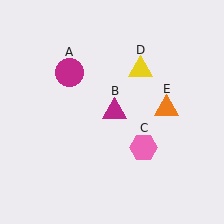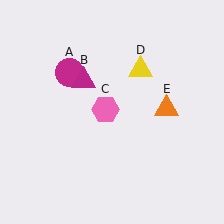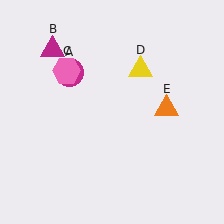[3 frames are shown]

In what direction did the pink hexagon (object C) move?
The pink hexagon (object C) moved up and to the left.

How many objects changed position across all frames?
2 objects changed position: magenta triangle (object B), pink hexagon (object C).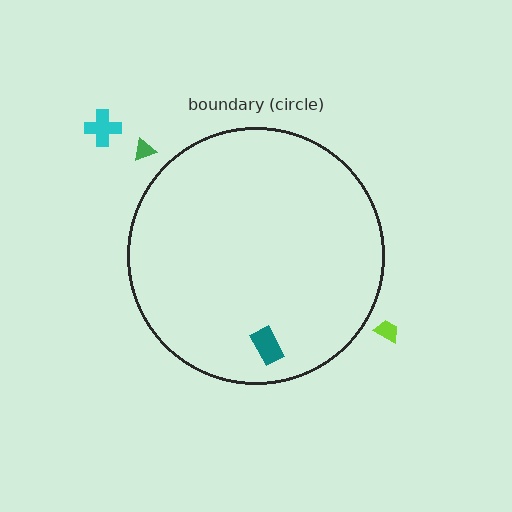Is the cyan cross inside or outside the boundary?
Outside.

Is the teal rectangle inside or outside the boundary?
Inside.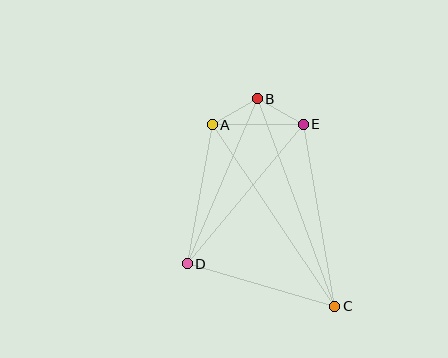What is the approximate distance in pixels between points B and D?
The distance between B and D is approximately 179 pixels.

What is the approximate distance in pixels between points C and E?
The distance between C and E is approximately 184 pixels.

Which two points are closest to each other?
Points A and B are closest to each other.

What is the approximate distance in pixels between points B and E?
The distance between B and E is approximately 53 pixels.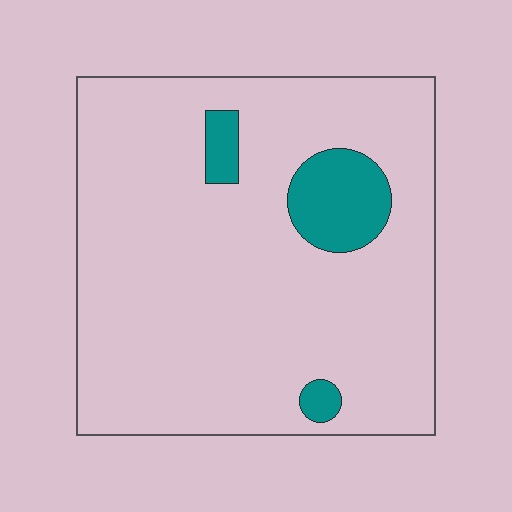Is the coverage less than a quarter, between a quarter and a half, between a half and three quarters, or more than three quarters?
Less than a quarter.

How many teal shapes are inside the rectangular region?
3.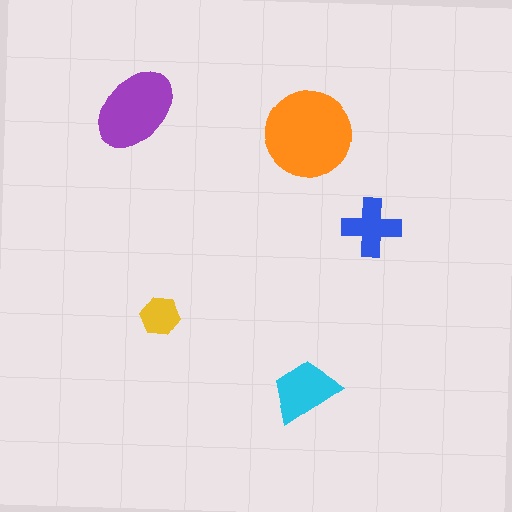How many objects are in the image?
There are 5 objects in the image.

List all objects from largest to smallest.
The orange circle, the purple ellipse, the cyan trapezoid, the blue cross, the yellow hexagon.